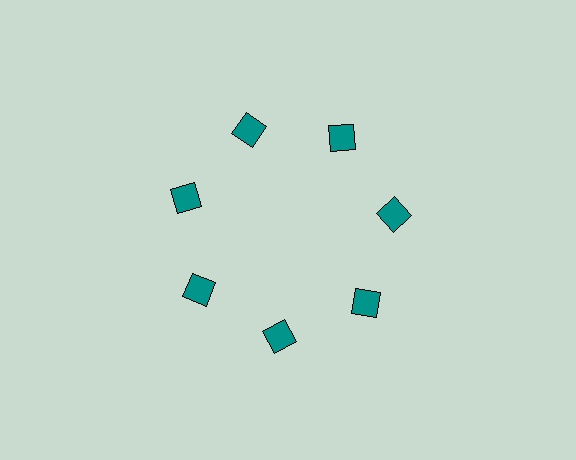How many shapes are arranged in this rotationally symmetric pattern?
There are 7 shapes, arranged in 7 groups of 1.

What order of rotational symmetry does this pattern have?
This pattern has 7-fold rotational symmetry.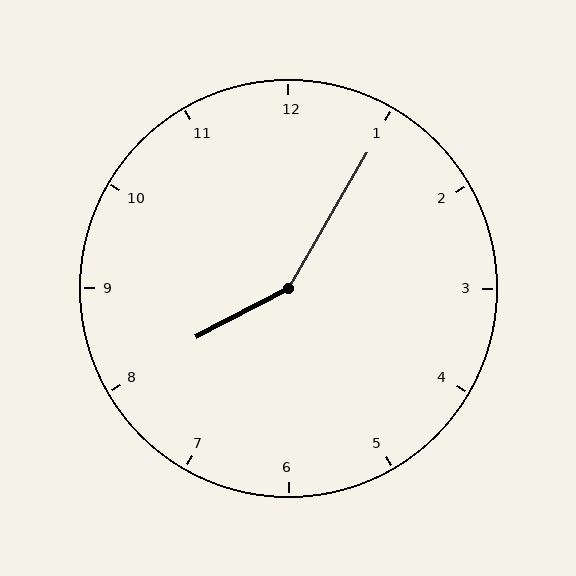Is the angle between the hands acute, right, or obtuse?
It is obtuse.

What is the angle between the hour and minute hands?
Approximately 148 degrees.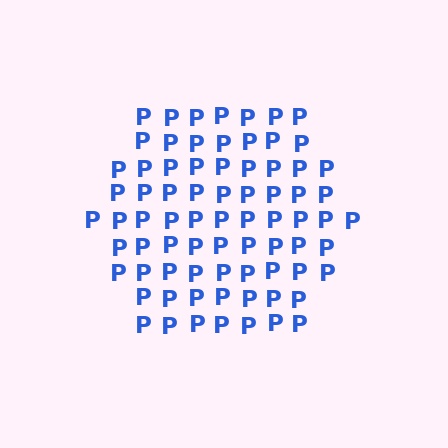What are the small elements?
The small elements are letter P's.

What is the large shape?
The large shape is a hexagon.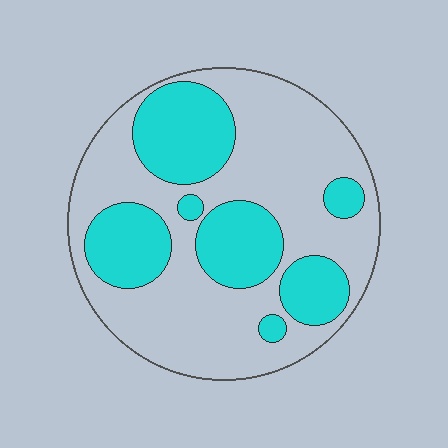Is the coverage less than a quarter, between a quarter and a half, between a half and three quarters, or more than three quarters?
Between a quarter and a half.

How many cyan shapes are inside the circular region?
7.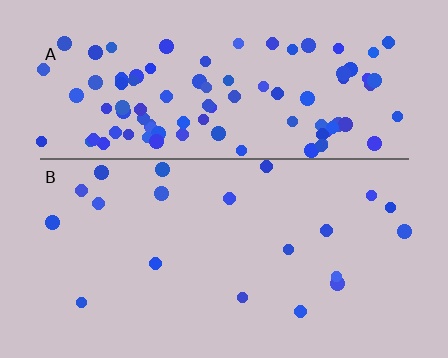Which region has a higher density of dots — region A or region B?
A (the top).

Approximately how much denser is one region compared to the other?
Approximately 5.0× — region A over region B.